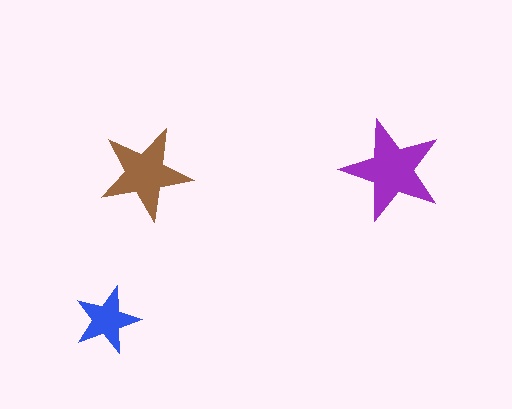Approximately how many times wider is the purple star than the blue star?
About 1.5 times wider.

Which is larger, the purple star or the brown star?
The purple one.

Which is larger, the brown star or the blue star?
The brown one.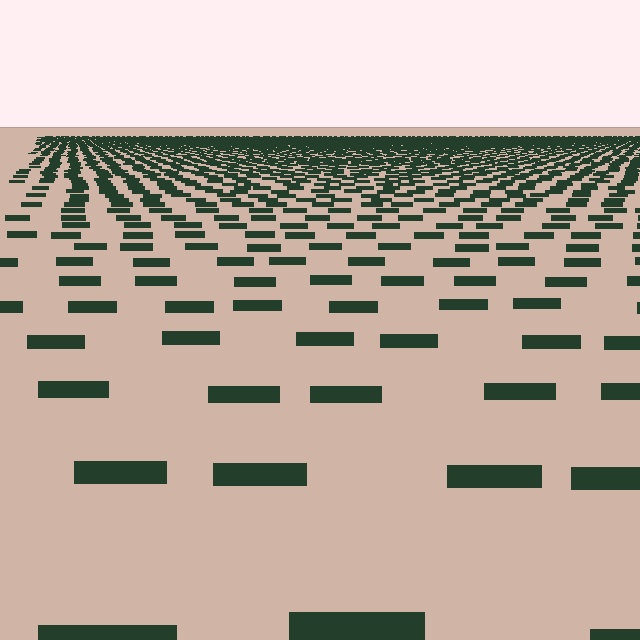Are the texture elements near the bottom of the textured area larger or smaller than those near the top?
Larger. Near the bottom, elements are closer to the viewer and appear at a bigger on-screen size.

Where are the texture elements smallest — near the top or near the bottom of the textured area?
Near the top.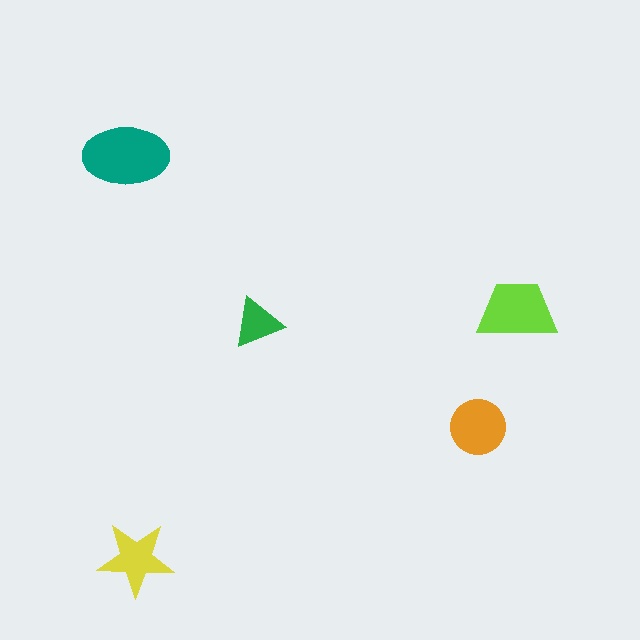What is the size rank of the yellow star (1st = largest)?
4th.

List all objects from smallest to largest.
The green triangle, the yellow star, the orange circle, the lime trapezoid, the teal ellipse.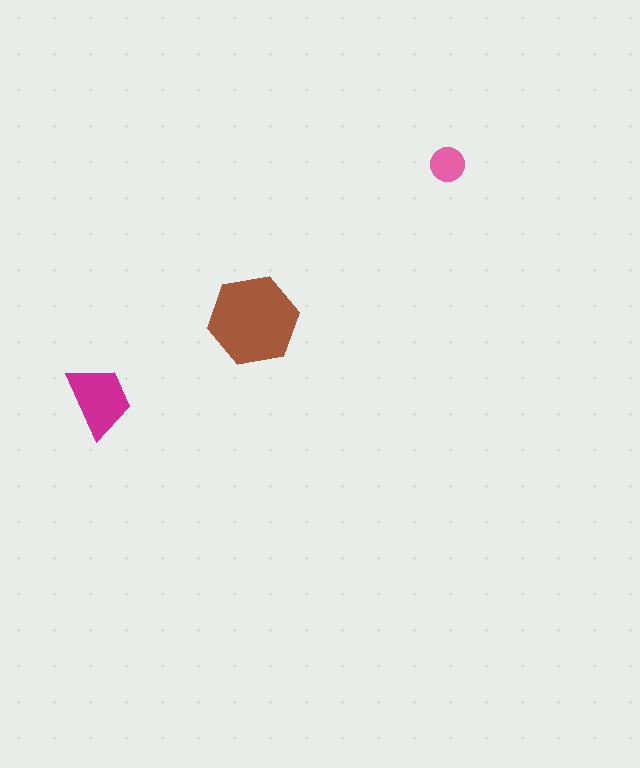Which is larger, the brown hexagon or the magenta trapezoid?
The brown hexagon.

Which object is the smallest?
The pink circle.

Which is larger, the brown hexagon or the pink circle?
The brown hexagon.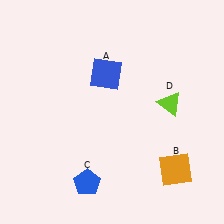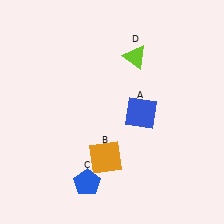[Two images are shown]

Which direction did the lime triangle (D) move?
The lime triangle (D) moved up.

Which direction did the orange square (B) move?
The orange square (B) moved left.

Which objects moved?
The objects that moved are: the blue square (A), the orange square (B), the lime triangle (D).